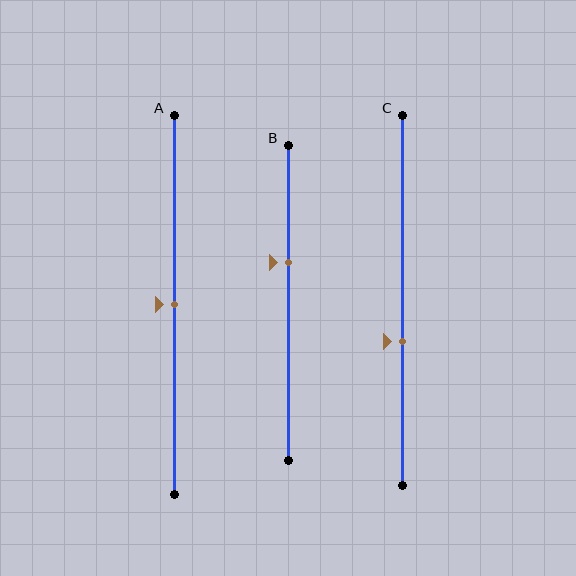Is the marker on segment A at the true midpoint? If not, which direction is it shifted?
Yes, the marker on segment A is at the true midpoint.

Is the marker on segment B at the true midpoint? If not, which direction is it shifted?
No, the marker on segment B is shifted upward by about 13% of the segment length.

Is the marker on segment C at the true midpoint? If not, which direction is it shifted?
No, the marker on segment C is shifted downward by about 11% of the segment length.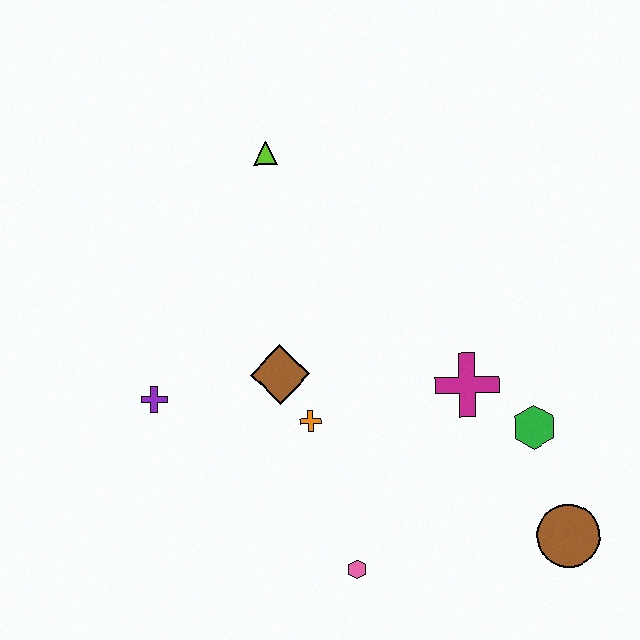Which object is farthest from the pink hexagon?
The lime triangle is farthest from the pink hexagon.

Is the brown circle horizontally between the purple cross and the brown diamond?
No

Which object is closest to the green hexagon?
The magenta cross is closest to the green hexagon.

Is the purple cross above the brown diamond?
No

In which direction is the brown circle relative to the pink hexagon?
The brown circle is to the right of the pink hexagon.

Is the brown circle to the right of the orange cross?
Yes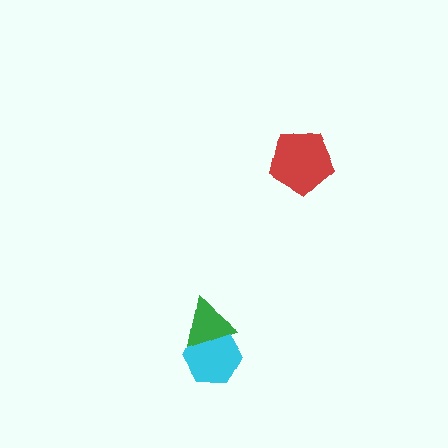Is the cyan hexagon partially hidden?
Yes, it is partially covered by another shape.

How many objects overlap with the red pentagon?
0 objects overlap with the red pentagon.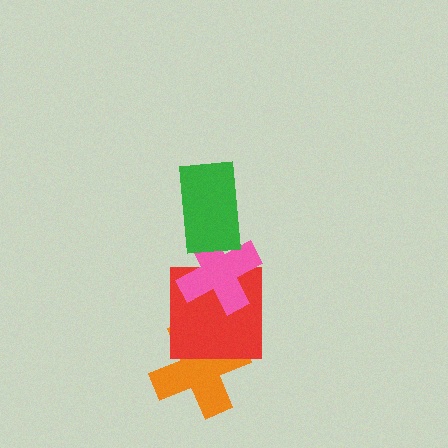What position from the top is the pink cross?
The pink cross is 2nd from the top.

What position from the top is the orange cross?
The orange cross is 4th from the top.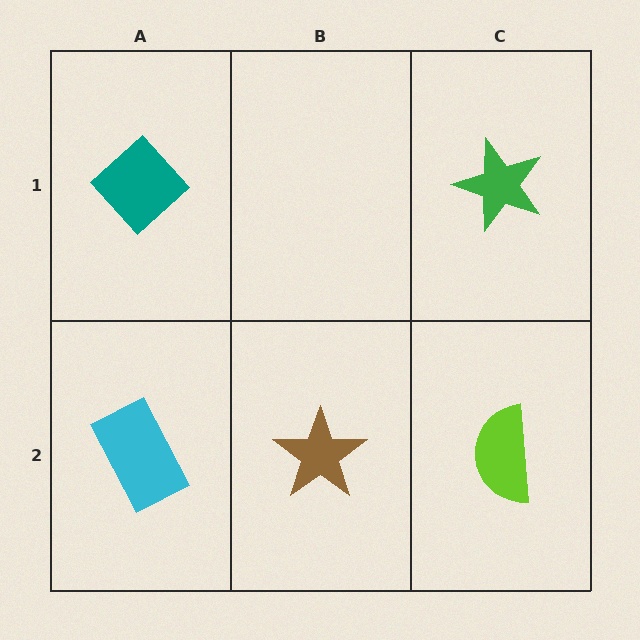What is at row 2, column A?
A cyan rectangle.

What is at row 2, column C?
A lime semicircle.